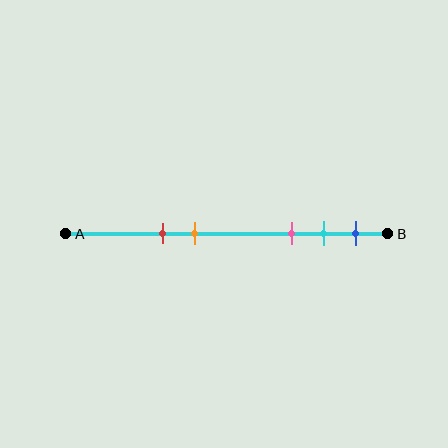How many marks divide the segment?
There are 5 marks dividing the segment.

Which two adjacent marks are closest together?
The cyan and blue marks are the closest adjacent pair.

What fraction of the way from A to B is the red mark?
The red mark is approximately 30% (0.3) of the way from A to B.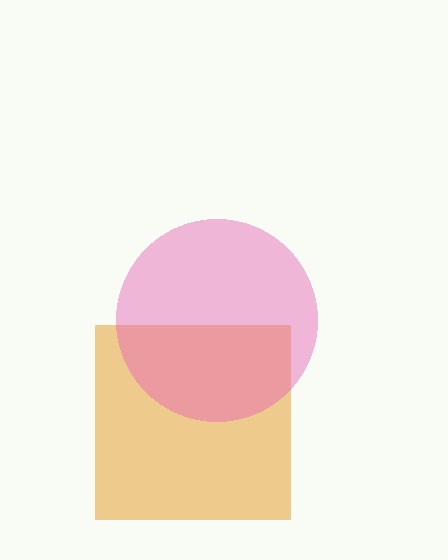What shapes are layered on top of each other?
The layered shapes are: an orange square, a pink circle.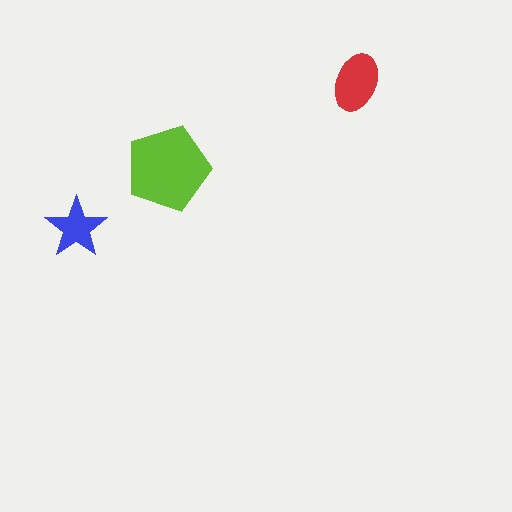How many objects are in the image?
There are 3 objects in the image.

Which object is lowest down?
The blue star is bottommost.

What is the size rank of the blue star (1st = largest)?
3rd.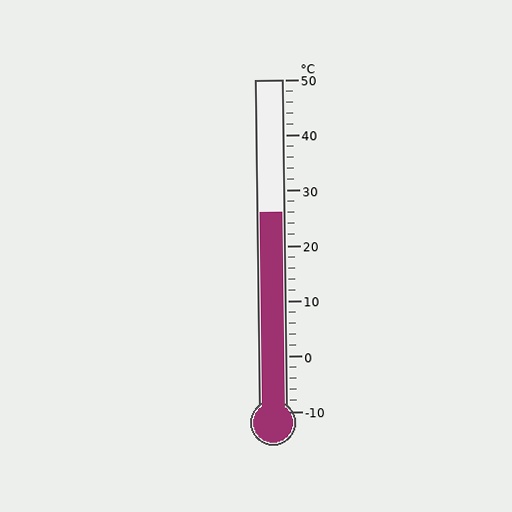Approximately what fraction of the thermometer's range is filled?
The thermometer is filled to approximately 60% of its range.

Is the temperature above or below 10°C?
The temperature is above 10°C.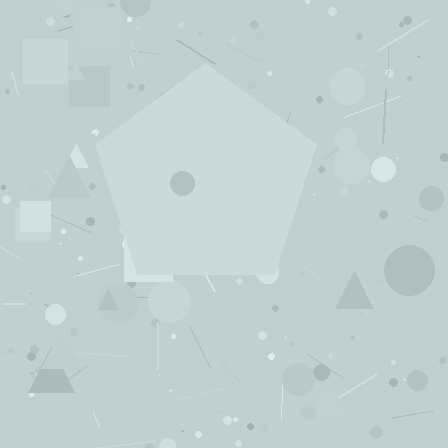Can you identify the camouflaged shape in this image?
The camouflaged shape is a pentagon.